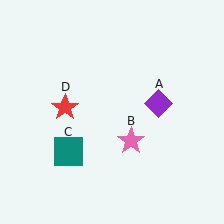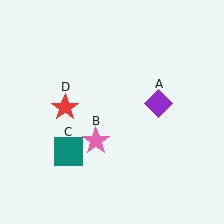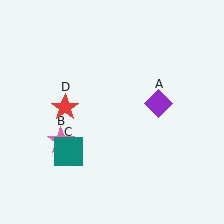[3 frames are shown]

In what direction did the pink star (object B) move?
The pink star (object B) moved left.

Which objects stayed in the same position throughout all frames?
Purple diamond (object A) and teal square (object C) and red star (object D) remained stationary.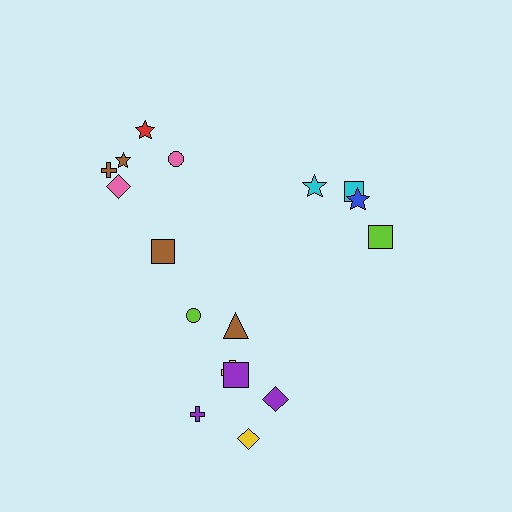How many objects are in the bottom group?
There are 7 objects.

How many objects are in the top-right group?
There are 4 objects.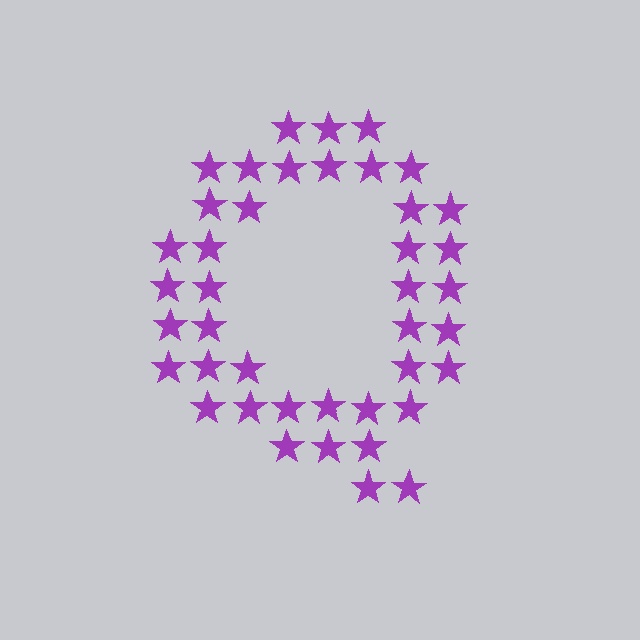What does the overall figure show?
The overall figure shows the letter Q.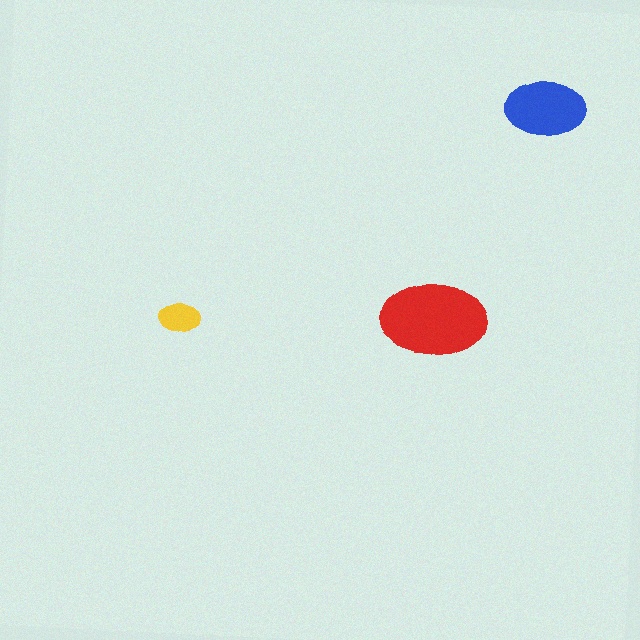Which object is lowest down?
The yellow ellipse is bottommost.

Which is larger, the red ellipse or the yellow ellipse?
The red one.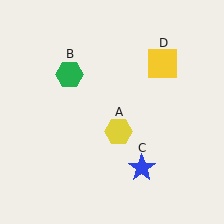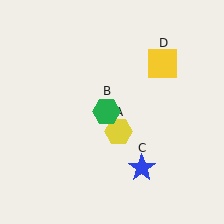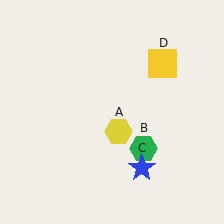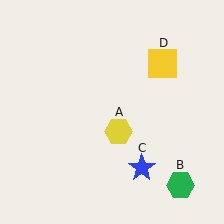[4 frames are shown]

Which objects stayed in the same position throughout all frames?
Yellow hexagon (object A) and blue star (object C) and yellow square (object D) remained stationary.